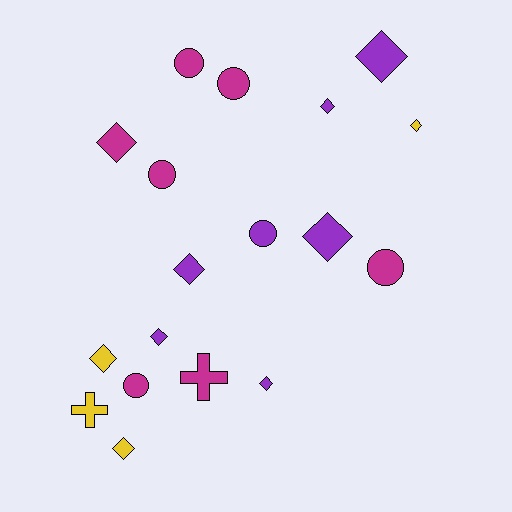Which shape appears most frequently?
Diamond, with 10 objects.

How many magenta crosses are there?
There is 1 magenta cross.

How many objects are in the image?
There are 18 objects.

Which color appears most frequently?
Purple, with 7 objects.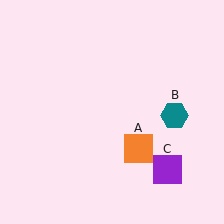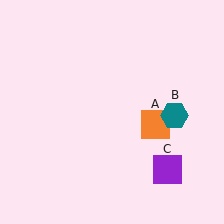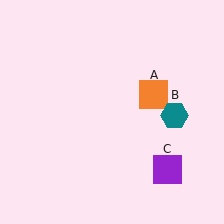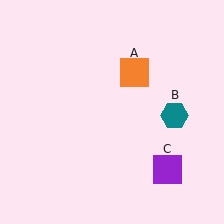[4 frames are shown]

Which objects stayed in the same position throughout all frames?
Teal hexagon (object B) and purple square (object C) remained stationary.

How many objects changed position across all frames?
1 object changed position: orange square (object A).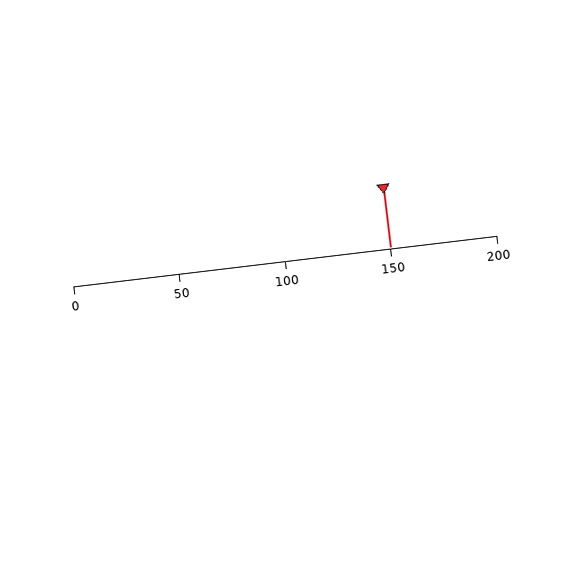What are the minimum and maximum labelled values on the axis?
The axis runs from 0 to 200.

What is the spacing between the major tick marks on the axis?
The major ticks are spaced 50 apart.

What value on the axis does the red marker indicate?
The marker indicates approximately 150.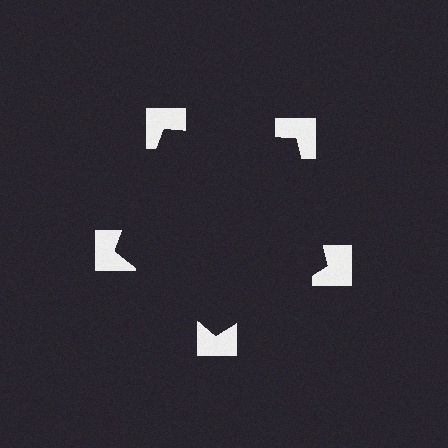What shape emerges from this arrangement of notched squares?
An illusory pentagon — its edges are inferred from the aligned wedge cuts in the notched squares, not physically drawn.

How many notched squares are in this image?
There are 5 — one at each vertex of the illusory pentagon.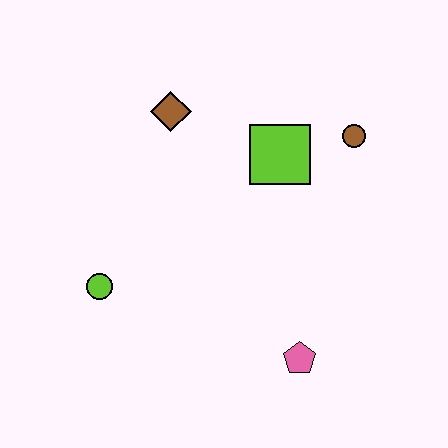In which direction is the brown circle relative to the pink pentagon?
The brown circle is above the pink pentagon.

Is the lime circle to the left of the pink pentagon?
Yes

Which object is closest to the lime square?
The brown circle is closest to the lime square.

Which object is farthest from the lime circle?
The brown circle is farthest from the lime circle.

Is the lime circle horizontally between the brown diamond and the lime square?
No